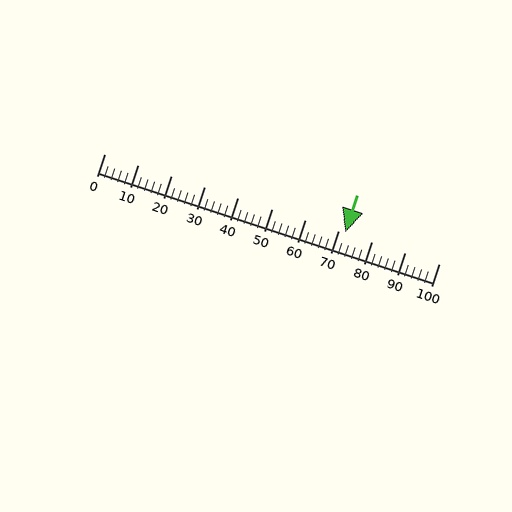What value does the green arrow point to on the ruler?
The green arrow points to approximately 72.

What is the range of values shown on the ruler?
The ruler shows values from 0 to 100.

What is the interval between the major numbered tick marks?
The major tick marks are spaced 10 units apart.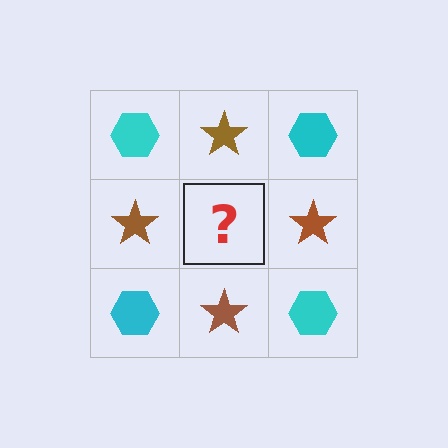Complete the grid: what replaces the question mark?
The question mark should be replaced with a cyan hexagon.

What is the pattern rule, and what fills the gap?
The rule is that it alternates cyan hexagon and brown star in a checkerboard pattern. The gap should be filled with a cyan hexagon.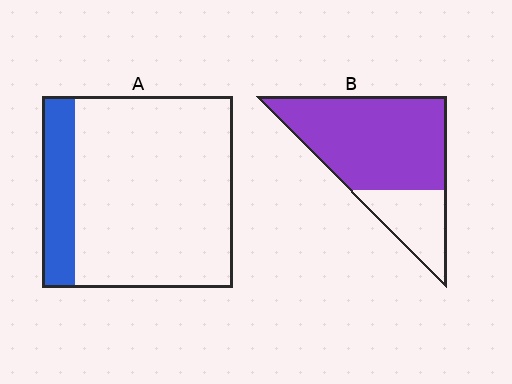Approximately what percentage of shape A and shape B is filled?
A is approximately 15% and B is approximately 75%.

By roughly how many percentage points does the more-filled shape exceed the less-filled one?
By roughly 55 percentage points (B over A).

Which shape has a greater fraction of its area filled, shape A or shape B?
Shape B.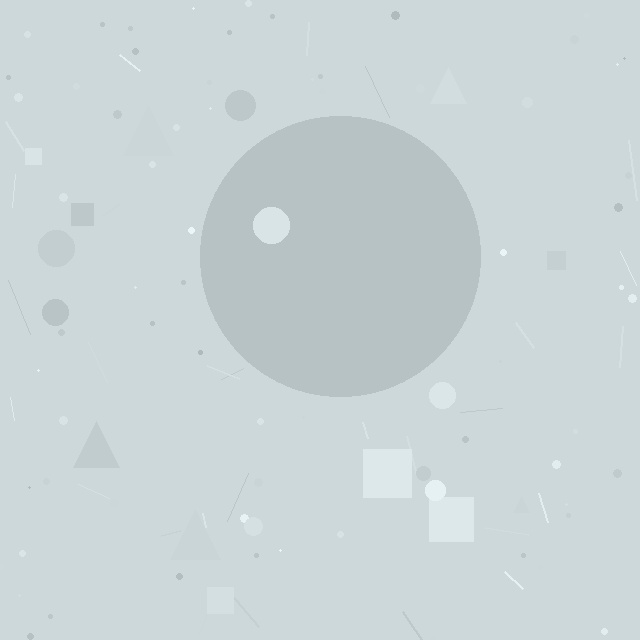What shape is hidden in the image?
A circle is hidden in the image.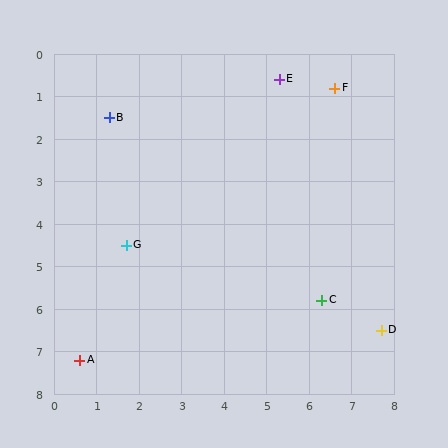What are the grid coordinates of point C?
Point C is at approximately (6.3, 5.8).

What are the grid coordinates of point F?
Point F is at approximately (6.6, 0.8).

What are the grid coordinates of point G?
Point G is at approximately (1.7, 4.5).